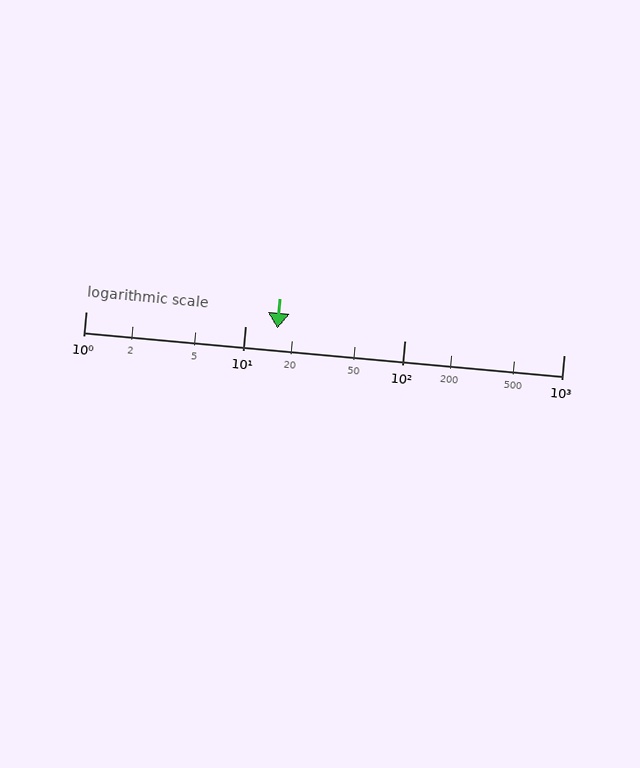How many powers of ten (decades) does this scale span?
The scale spans 3 decades, from 1 to 1000.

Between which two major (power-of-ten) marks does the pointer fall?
The pointer is between 10 and 100.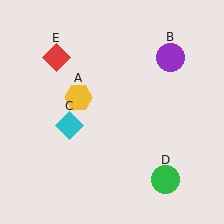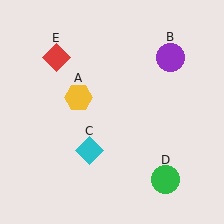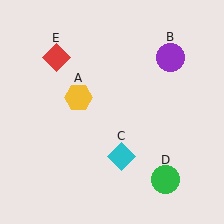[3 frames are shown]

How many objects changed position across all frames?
1 object changed position: cyan diamond (object C).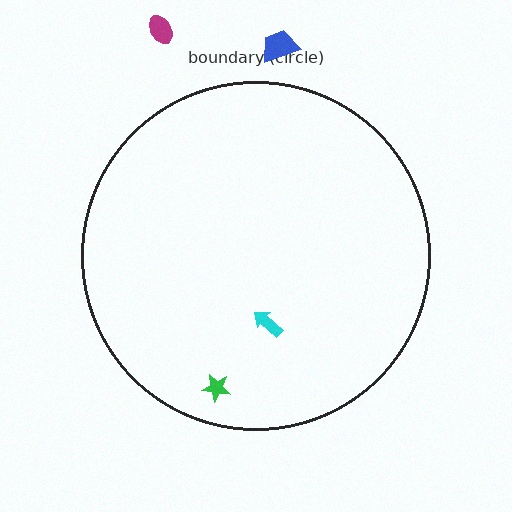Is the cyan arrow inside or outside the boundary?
Inside.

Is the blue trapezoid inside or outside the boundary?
Outside.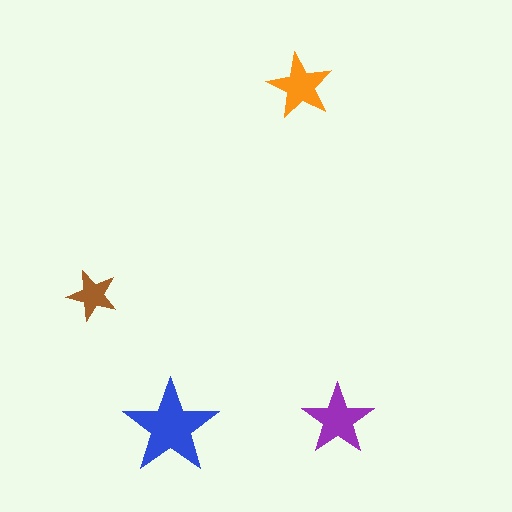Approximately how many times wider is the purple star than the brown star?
About 1.5 times wider.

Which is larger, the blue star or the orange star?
The blue one.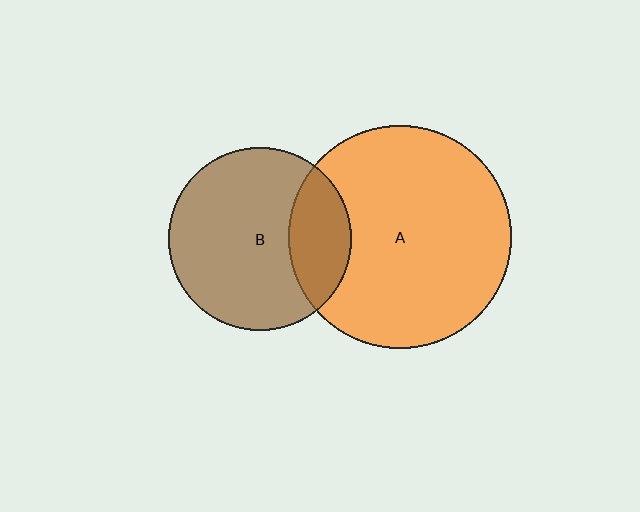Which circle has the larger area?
Circle A (orange).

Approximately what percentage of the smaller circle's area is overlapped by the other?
Approximately 25%.